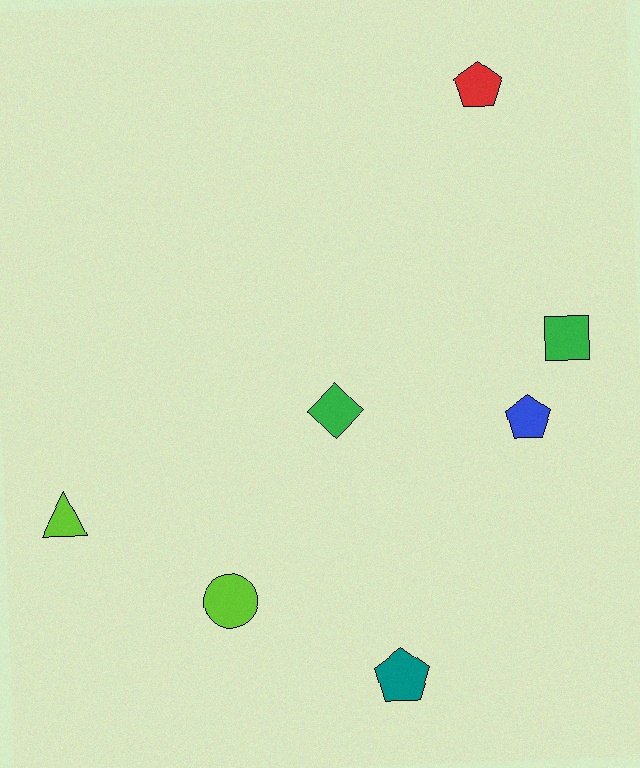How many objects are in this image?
There are 7 objects.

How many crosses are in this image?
There are no crosses.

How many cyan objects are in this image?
There are no cyan objects.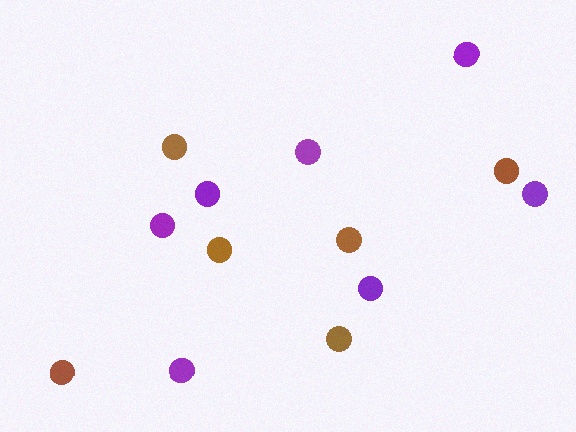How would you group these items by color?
There are 2 groups: one group of brown circles (6) and one group of purple circles (7).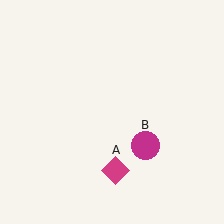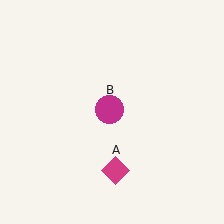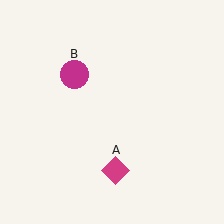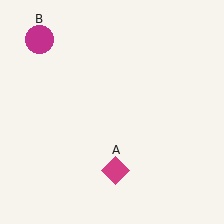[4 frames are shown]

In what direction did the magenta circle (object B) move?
The magenta circle (object B) moved up and to the left.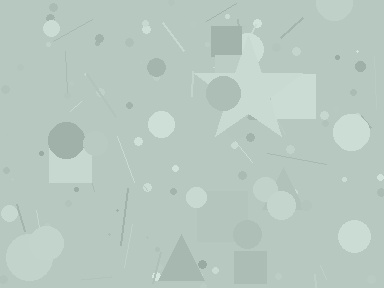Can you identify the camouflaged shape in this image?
The camouflaged shape is a star.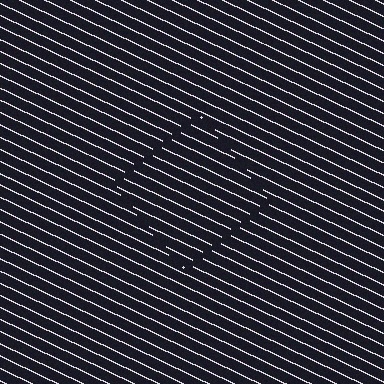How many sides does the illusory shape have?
4 sides — the line-ends trace a square.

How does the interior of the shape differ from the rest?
The interior of the shape contains the same grating, shifted by half a period — the contour is defined by the phase discontinuity where line-ends from the inner and outer gratings abut.